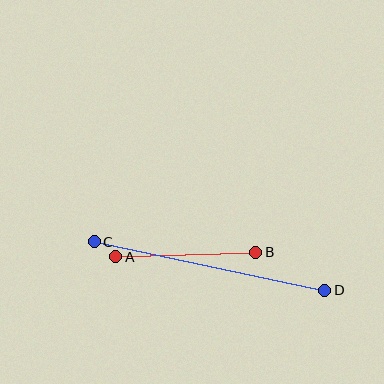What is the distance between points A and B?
The distance is approximately 140 pixels.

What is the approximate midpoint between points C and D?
The midpoint is at approximately (209, 266) pixels.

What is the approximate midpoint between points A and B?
The midpoint is at approximately (186, 255) pixels.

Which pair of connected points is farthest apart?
Points C and D are farthest apart.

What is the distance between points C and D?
The distance is approximately 235 pixels.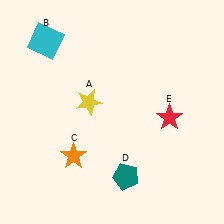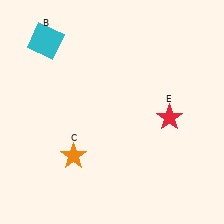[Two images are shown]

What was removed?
The teal pentagon (D), the yellow star (A) were removed in Image 2.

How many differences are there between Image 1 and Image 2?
There are 2 differences between the two images.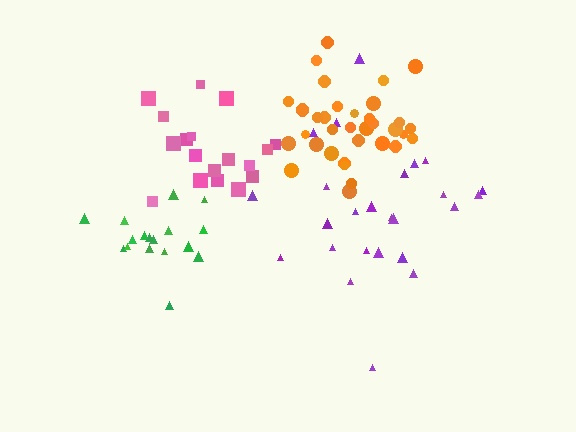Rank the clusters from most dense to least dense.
orange, green, pink, purple.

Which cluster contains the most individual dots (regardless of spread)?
Orange (35).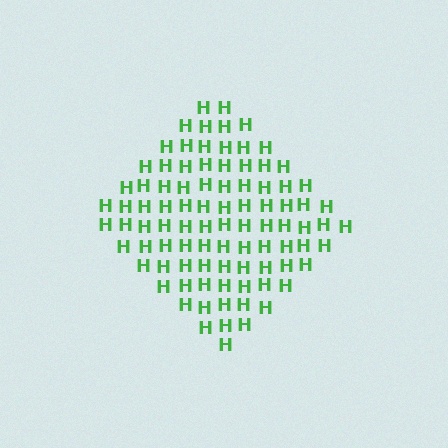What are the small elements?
The small elements are letter H's.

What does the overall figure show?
The overall figure shows a diamond.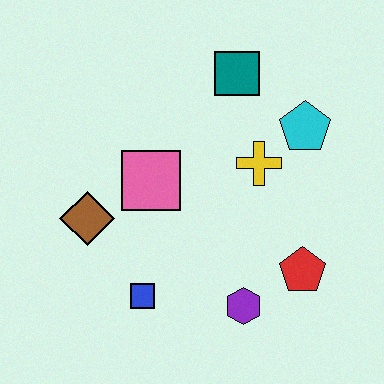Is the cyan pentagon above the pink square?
Yes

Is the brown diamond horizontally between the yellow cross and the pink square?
No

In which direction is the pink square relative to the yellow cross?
The pink square is to the left of the yellow cross.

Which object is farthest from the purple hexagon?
The teal square is farthest from the purple hexagon.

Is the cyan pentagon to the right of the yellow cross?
Yes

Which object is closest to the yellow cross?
The cyan pentagon is closest to the yellow cross.